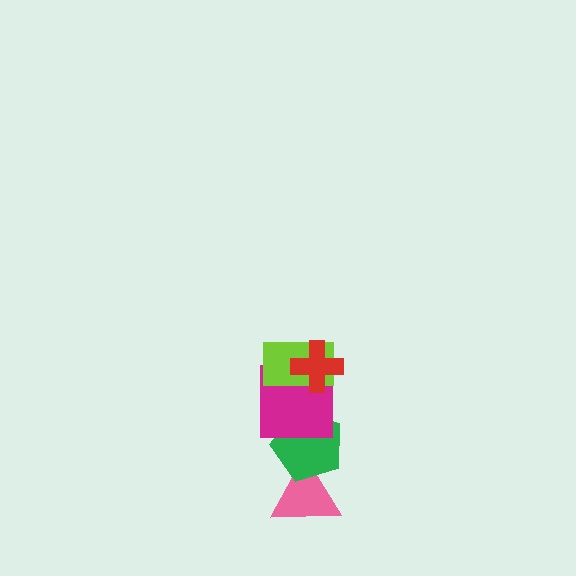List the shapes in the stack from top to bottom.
From top to bottom: the red cross, the lime rectangle, the magenta square, the green pentagon, the pink triangle.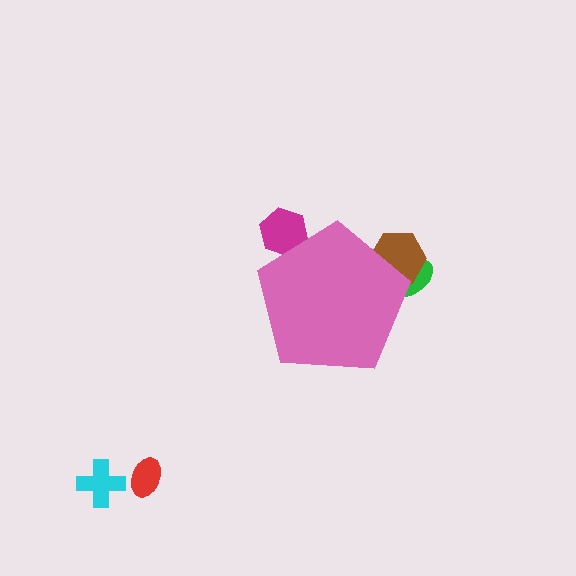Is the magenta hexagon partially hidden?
Yes, the magenta hexagon is partially hidden behind the pink pentagon.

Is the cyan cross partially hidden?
No, the cyan cross is fully visible.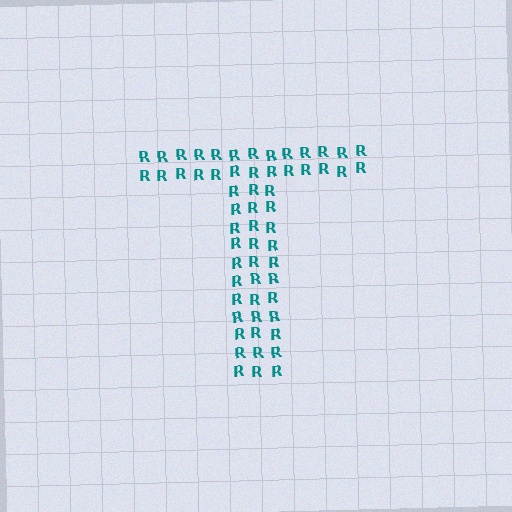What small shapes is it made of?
It is made of small letter R's.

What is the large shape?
The large shape is the letter T.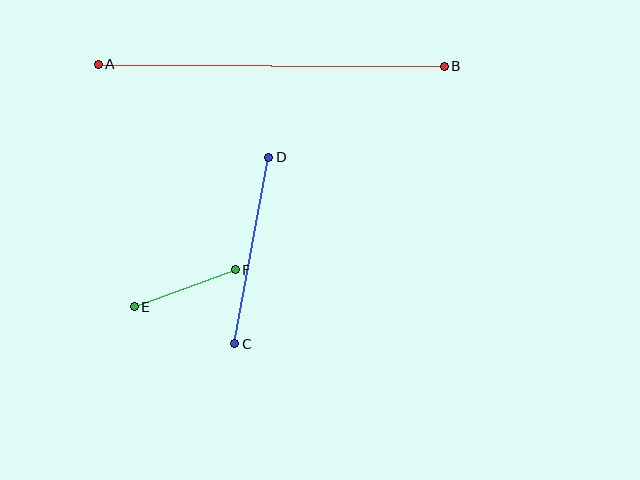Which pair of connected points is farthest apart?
Points A and B are farthest apart.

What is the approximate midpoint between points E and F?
The midpoint is at approximately (185, 288) pixels.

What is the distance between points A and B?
The distance is approximately 346 pixels.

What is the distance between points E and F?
The distance is approximately 108 pixels.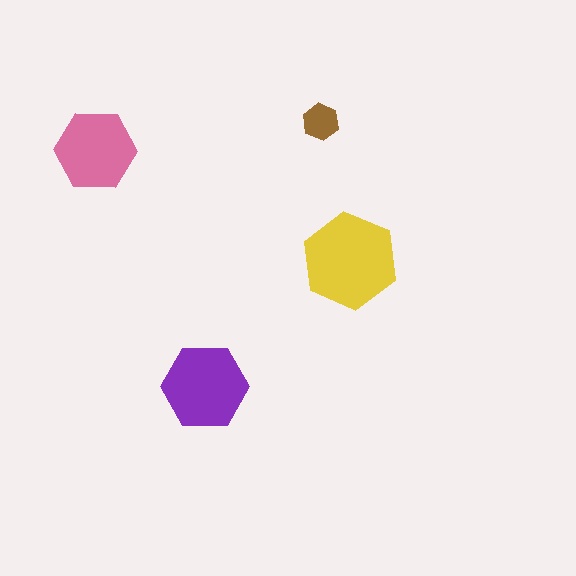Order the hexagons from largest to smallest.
the yellow one, the purple one, the pink one, the brown one.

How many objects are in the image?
There are 4 objects in the image.